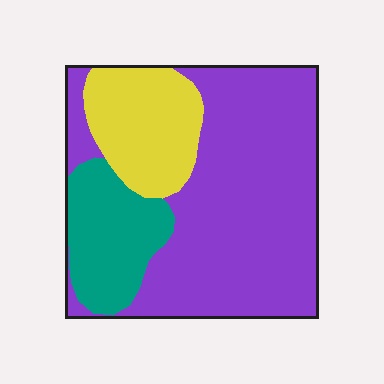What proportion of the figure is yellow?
Yellow takes up between a sixth and a third of the figure.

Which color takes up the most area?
Purple, at roughly 60%.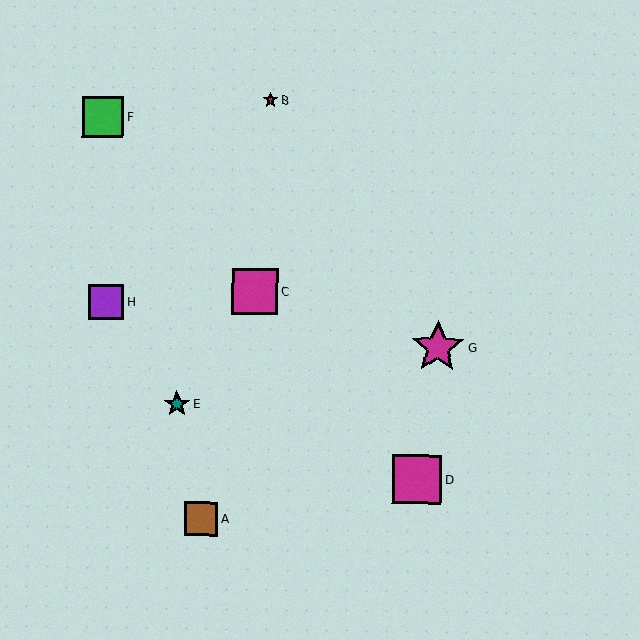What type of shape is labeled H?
Shape H is a purple square.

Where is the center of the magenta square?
The center of the magenta square is at (417, 479).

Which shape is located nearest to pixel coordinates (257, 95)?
The red star (labeled B) at (270, 100) is nearest to that location.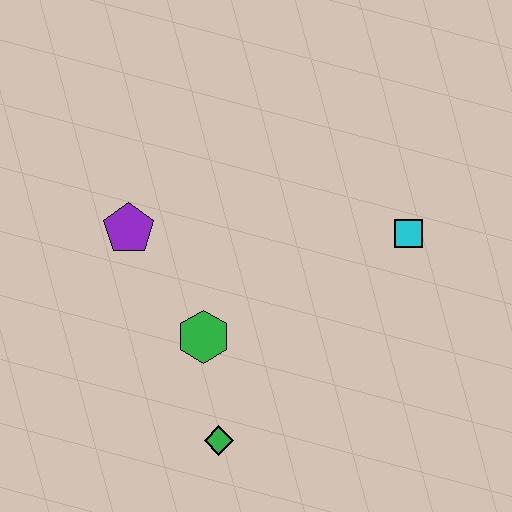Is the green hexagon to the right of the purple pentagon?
Yes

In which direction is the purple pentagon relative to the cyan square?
The purple pentagon is to the left of the cyan square.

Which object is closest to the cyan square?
The green hexagon is closest to the cyan square.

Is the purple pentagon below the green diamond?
No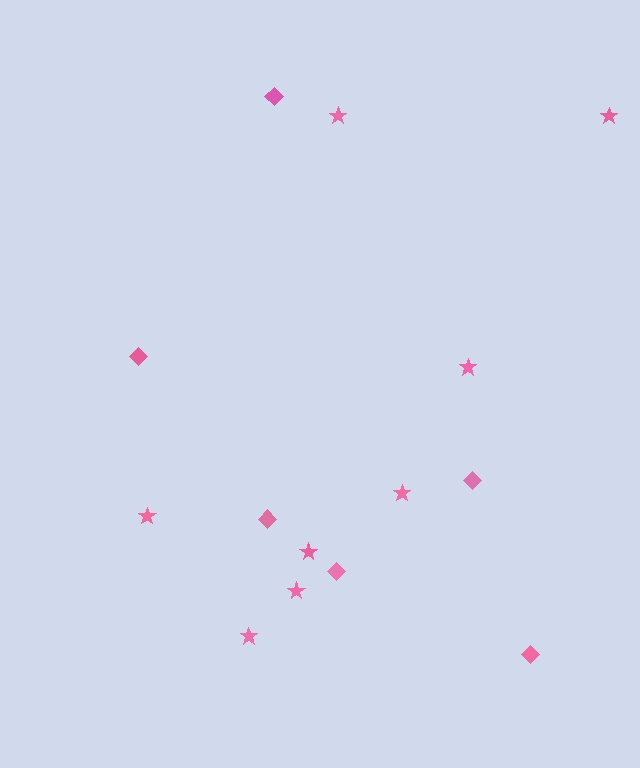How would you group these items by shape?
There are 2 groups: one group of stars (8) and one group of diamonds (6).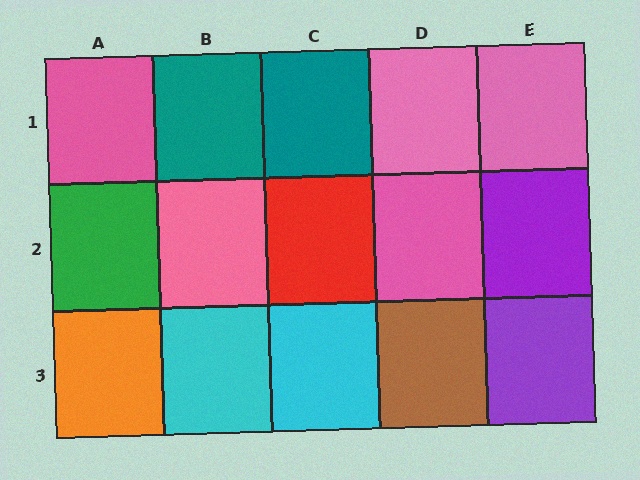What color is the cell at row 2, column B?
Pink.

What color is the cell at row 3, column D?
Brown.